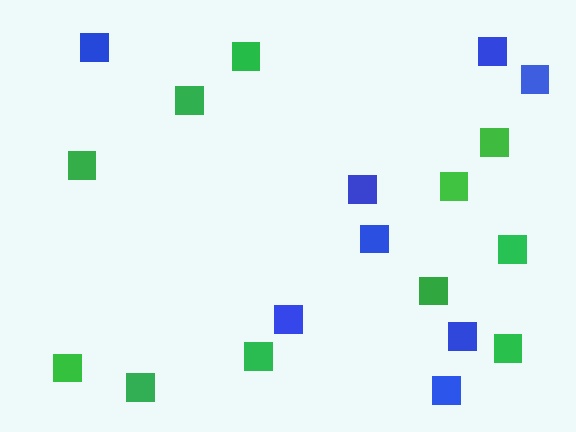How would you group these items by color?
There are 2 groups: one group of blue squares (8) and one group of green squares (11).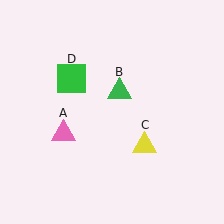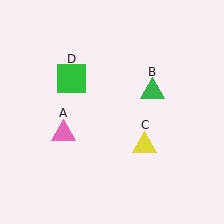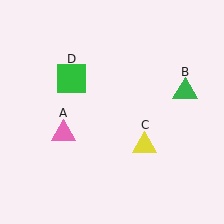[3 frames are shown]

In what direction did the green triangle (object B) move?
The green triangle (object B) moved right.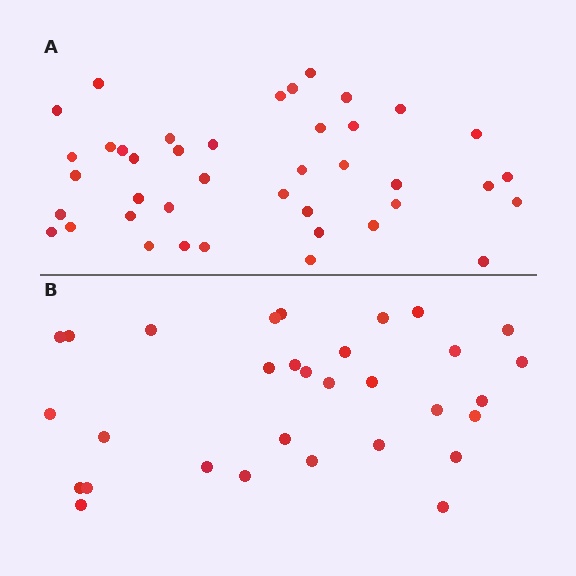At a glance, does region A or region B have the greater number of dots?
Region A (the top region) has more dots.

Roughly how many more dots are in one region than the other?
Region A has roughly 10 or so more dots than region B.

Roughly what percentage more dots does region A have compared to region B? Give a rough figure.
About 30% more.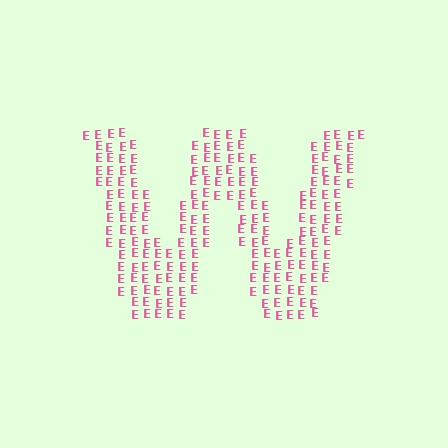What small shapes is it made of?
It is made of small letter E's.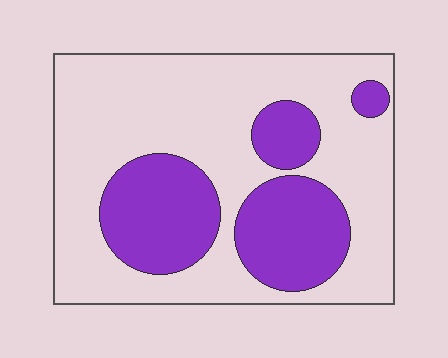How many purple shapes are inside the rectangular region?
4.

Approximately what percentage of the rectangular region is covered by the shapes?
Approximately 30%.